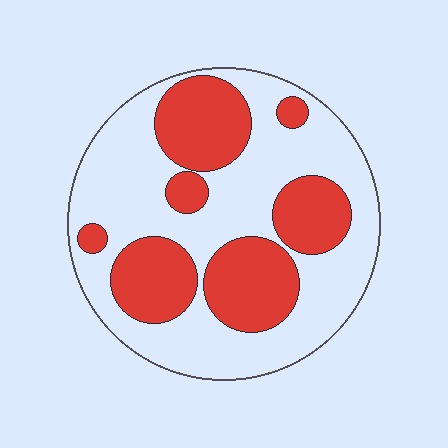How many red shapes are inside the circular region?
7.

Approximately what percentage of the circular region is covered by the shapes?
Approximately 35%.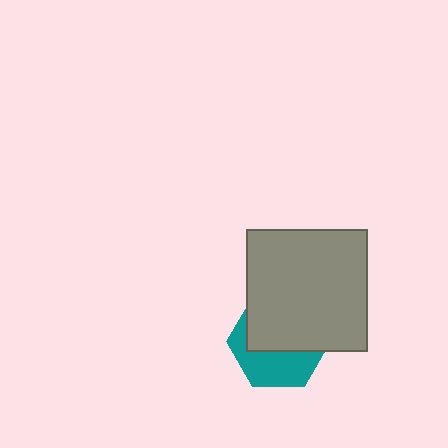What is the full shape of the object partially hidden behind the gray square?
The partially hidden object is a teal hexagon.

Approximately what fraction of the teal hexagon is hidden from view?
Roughly 56% of the teal hexagon is hidden behind the gray square.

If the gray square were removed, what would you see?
You would see the complete teal hexagon.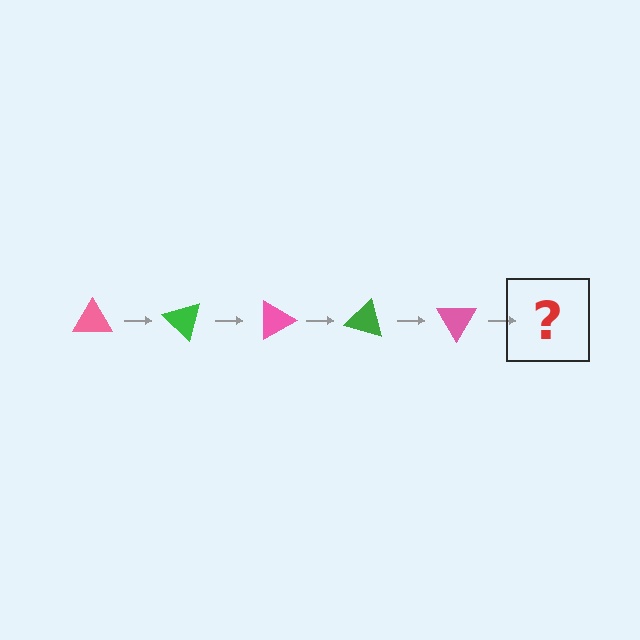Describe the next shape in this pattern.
It should be a green triangle, rotated 225 degrees from the start.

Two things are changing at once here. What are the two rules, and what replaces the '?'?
The two rules are that it rotates 45 degrees each step and the color cycles through pink and green. The '?' should be a green triangle, rotated 225 degrees from the start.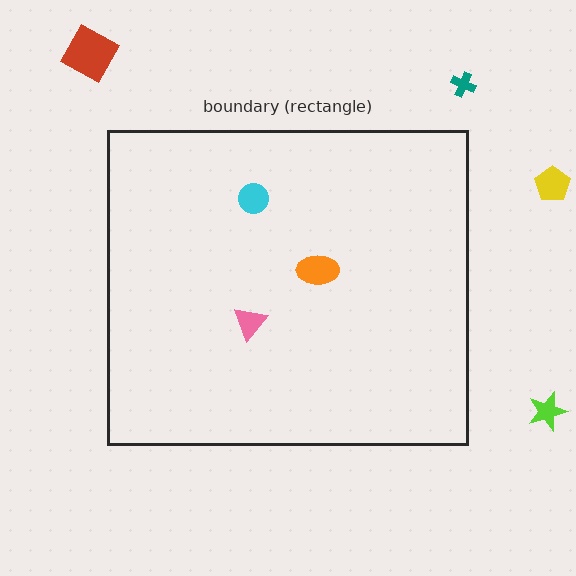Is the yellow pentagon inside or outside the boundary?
Outside.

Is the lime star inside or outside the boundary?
Outside.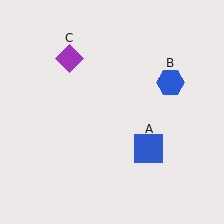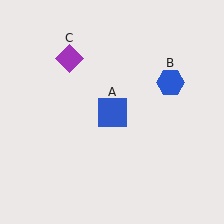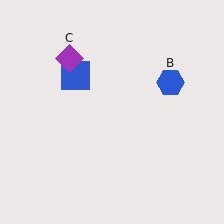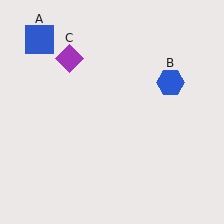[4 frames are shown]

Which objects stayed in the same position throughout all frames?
Blue hexagon (object B) and purple diamond (object C) remained stationary.